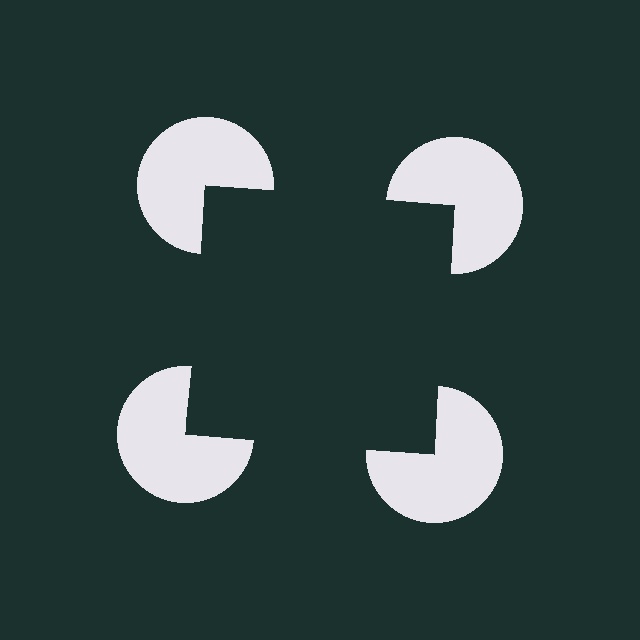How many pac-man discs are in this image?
There are 4 — one at each vertex of the illusory square.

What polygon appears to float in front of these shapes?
An illusory square — its edges are inferred from the aligned wedge cuts in the pac-man discs, not physically drawn.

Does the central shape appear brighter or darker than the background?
It typically appears slightly darker than the background, even though no actual brightness change is drawn.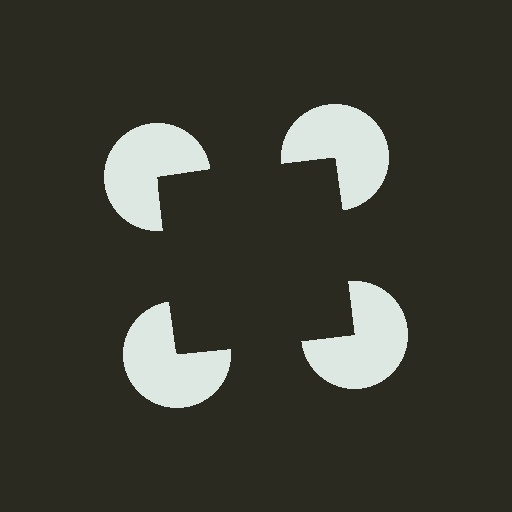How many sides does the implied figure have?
4 sides.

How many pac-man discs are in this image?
There are 4 — one at each vertex of the illusory square.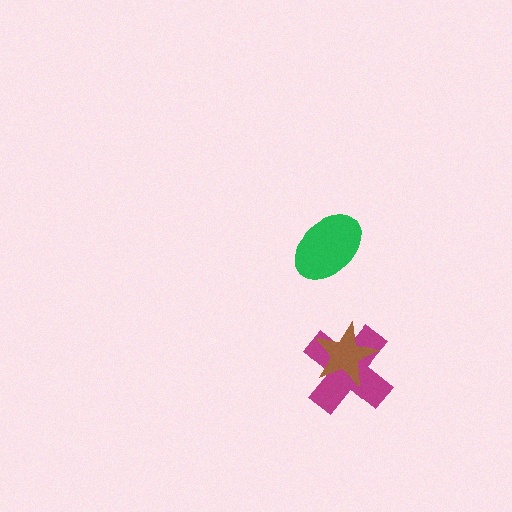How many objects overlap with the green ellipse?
0 objects overlap with the green ellipse.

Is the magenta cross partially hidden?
Yes, it is partially covered by another shape.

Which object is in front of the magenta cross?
The brown star is in front of the magenta cross.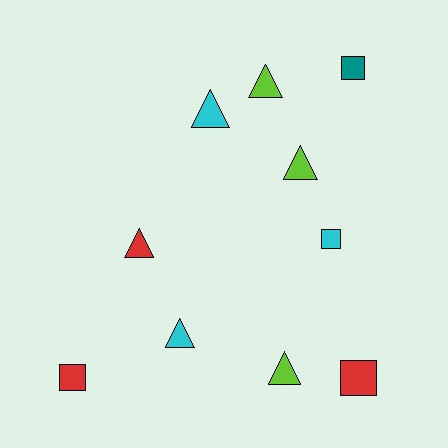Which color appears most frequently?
Cyan, with 3 objects.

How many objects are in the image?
There are 10 objects.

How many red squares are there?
There are 2 red squares.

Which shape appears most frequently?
Triangle, with 6 objects.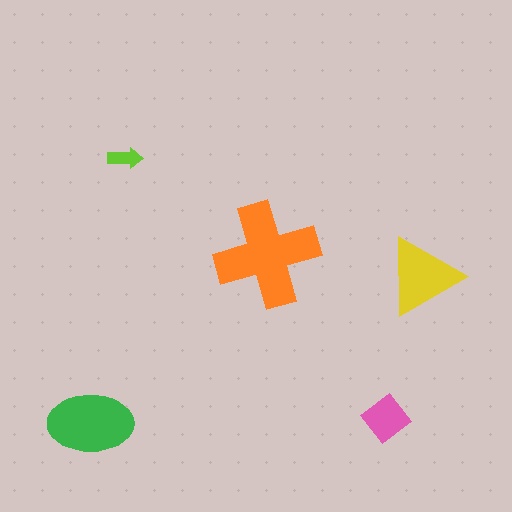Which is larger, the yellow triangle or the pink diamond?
The yellow triangle.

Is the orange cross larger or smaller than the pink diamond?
Larger.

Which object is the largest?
The orange cross.